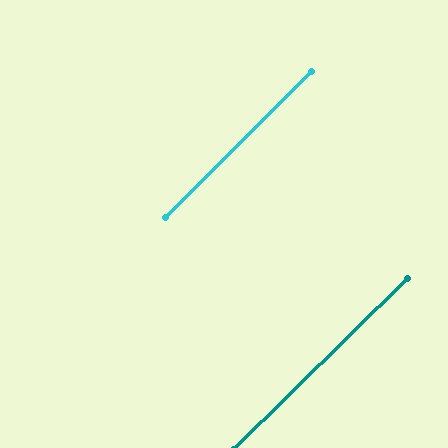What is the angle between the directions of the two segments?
Approximately 1 degree.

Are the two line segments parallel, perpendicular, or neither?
Parallel — their directions differ by only 0.8°.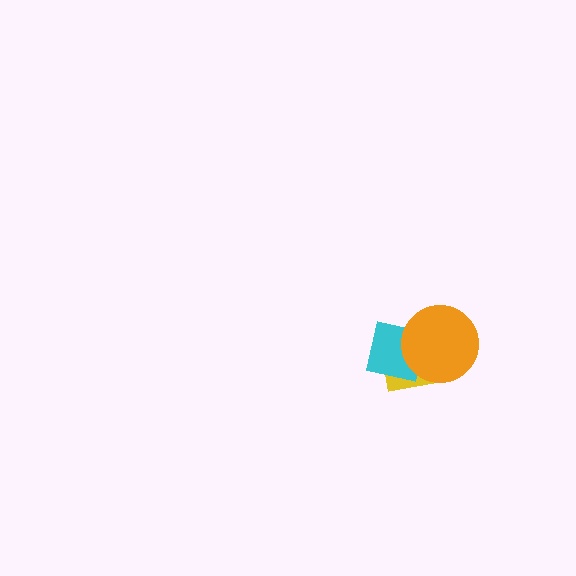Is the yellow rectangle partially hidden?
Yes, it is partially covered by another shape.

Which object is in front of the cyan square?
The orange circle is in front of the cyan square.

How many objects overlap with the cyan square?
2 objects overlap with the cyan square.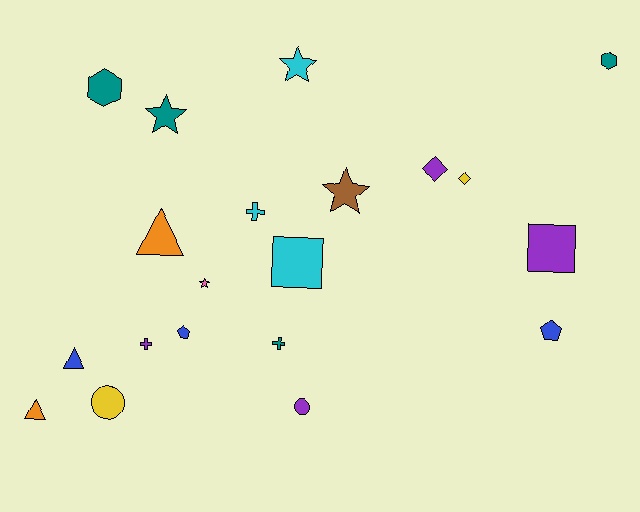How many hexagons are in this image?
There are 2 hexagons.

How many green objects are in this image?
There are no green objects.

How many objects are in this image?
There are 20 objects.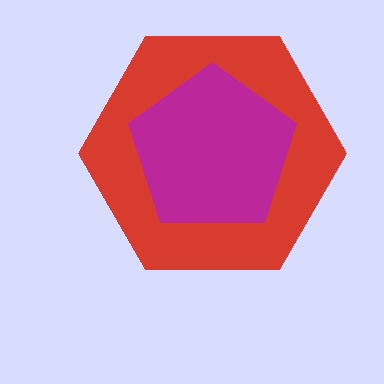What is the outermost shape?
The red hexagon.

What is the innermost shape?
The magenta pentagon.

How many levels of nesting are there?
2.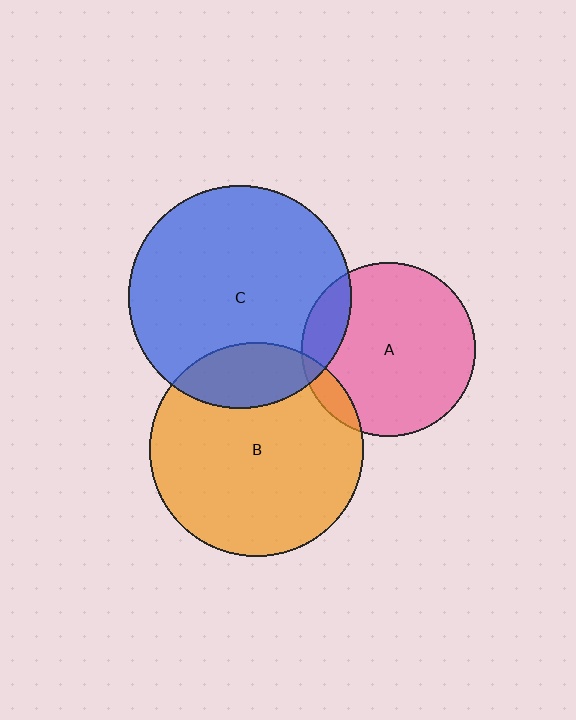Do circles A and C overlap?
Yes.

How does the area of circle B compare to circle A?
Approximately 1.5 times.